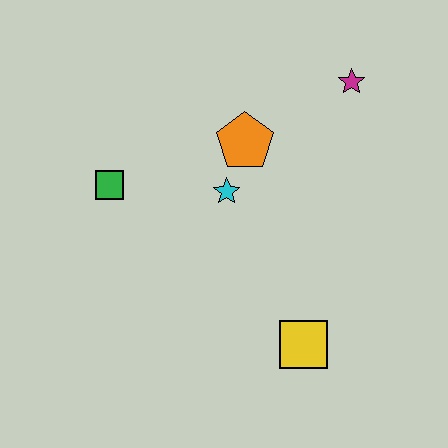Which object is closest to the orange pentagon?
The cyan star is closest to the orange pentagon.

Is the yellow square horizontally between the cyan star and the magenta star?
Yes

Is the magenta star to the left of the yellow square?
No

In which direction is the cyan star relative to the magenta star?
The cyan star is to the left of the magenta star.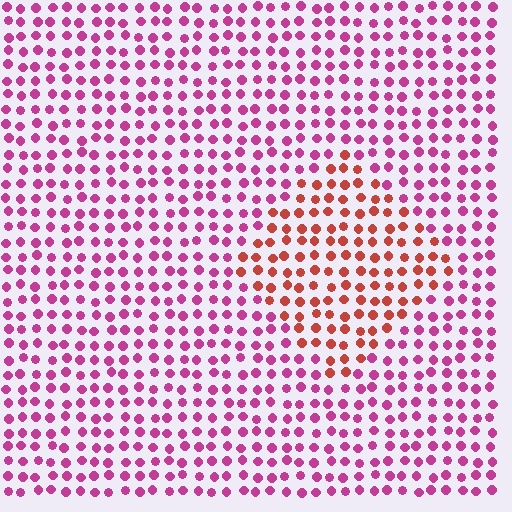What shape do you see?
I see a diamond.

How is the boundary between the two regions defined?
The boundary is defined purely by a slight shift in hue (about 44 degrees). Spacing, size, and orientation are identical on both sides.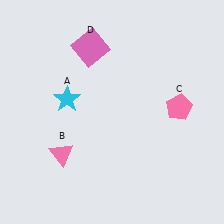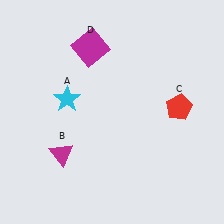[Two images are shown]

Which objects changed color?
B changed from pink to magenta. C changed from pink to red. D changed from pink to magenta.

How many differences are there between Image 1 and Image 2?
There are 3 differences between the two images.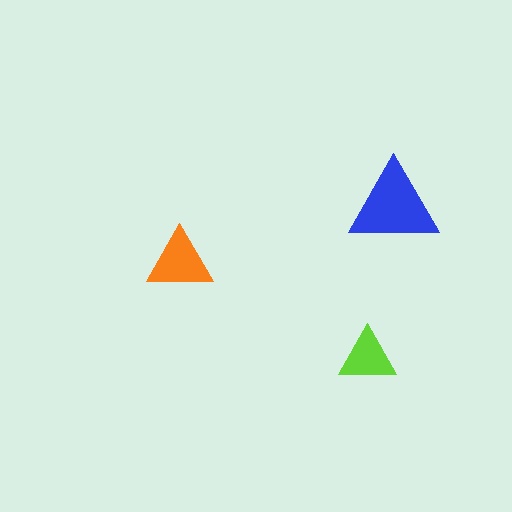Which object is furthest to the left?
The orange triangle is leftmost.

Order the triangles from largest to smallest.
the blue one, the orange one, the lime one.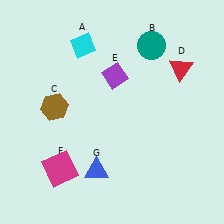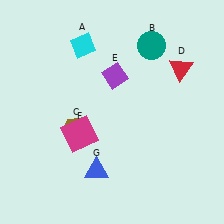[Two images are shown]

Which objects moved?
The objects that moved are: the brown hexagon (C), the magenta square (F).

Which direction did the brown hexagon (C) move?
The brown hexagon (C) moved down.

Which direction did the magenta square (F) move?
The magenta square (F) moved up.